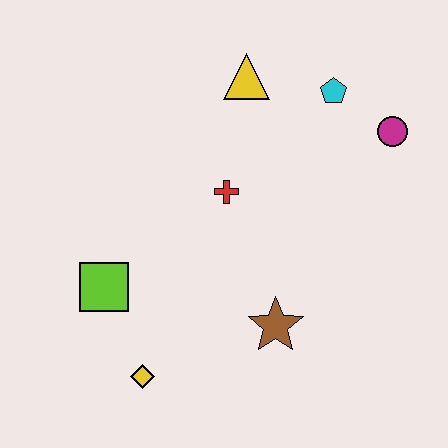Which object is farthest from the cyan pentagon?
The yellow diamond is farthest from the cyan pentagon.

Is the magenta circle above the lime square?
Yes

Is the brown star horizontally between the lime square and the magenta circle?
Yes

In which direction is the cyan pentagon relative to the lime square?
The cyan pentagon is to the right of the lime square.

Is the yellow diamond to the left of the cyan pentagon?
Yes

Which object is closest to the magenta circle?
The cyan pentagon is closest to the magenta circle.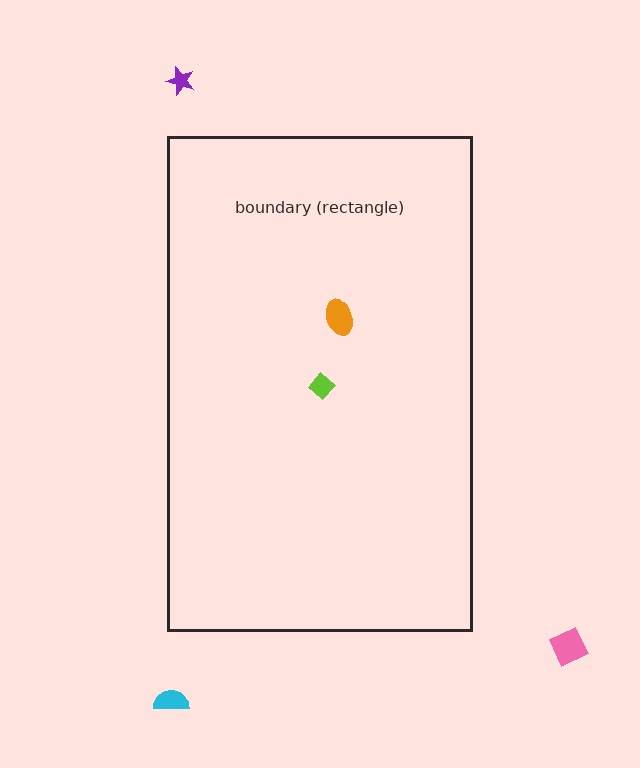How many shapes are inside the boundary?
2 inside, 3 outside.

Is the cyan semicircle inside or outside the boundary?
Outside.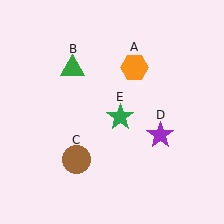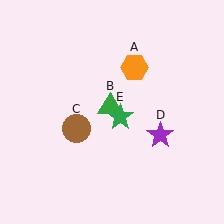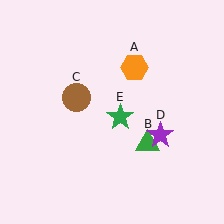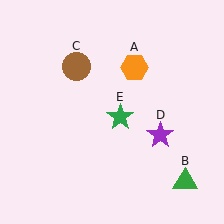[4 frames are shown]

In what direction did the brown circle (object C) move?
The brown circle (object C) moved up.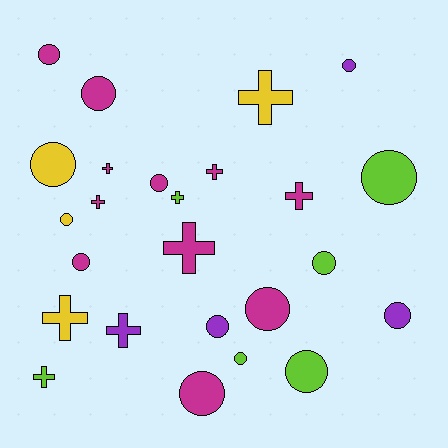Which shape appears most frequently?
Circle, with 15 objects.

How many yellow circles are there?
There are 2 yellow circles.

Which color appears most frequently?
Magenta, with 11 objects.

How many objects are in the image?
There are 25 objects.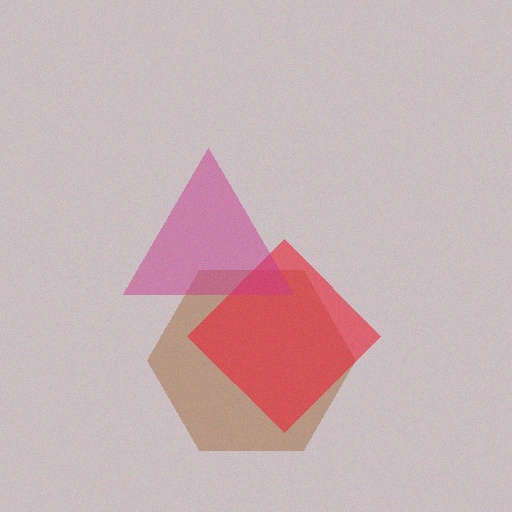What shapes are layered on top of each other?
The layered shapes are: a brown hexagon, a red diamond, a magenta triangle.